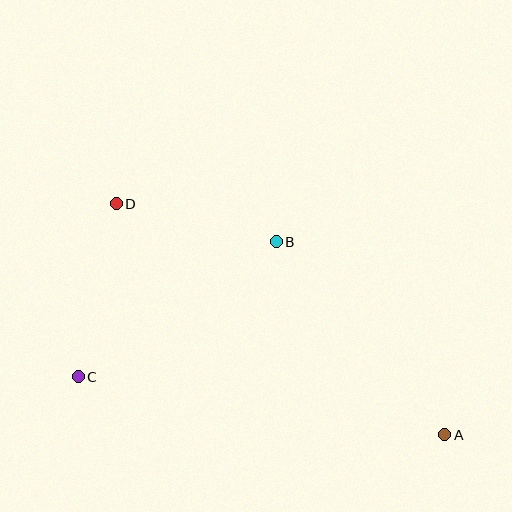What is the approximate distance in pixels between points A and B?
The distance between A and B is approximately 256 pixels.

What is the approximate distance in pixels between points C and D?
The distance between C and D is approximately 177 pixels.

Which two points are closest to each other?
Points B and D are closest to each other.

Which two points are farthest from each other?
Points A and D are farthest from each other.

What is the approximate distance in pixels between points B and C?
The distance between B and C is approximately 239 pixels.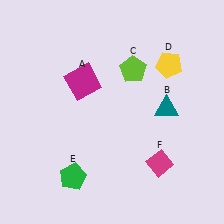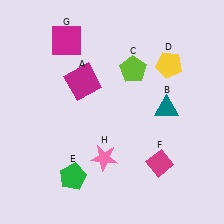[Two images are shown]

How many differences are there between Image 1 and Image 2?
There are 2 differences between the two images.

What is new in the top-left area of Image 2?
A magenta square (G) was added in the top-left area of Image 2.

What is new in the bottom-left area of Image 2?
A pink star (H) was added in the bottom-left area of Image 2.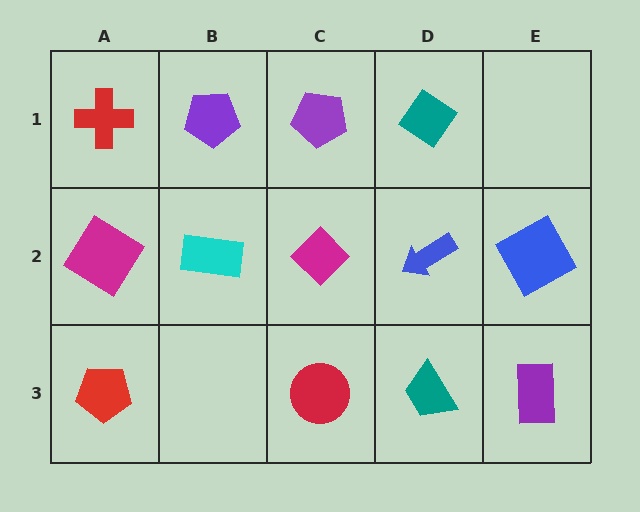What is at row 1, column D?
A teal diamond.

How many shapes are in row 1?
4 shapes.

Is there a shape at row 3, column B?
No, that cell is empty.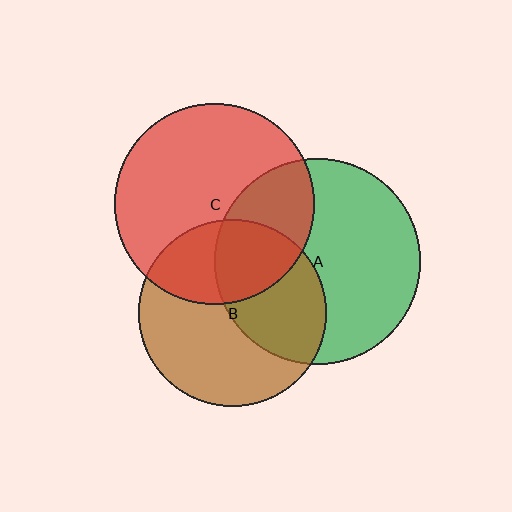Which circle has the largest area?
Circle A (green).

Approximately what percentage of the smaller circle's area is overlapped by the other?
Approximately 30%.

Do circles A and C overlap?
Yes.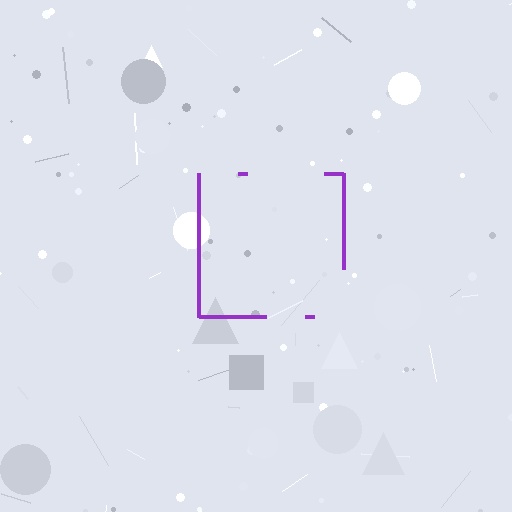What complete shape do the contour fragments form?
The contour fragments form a square.